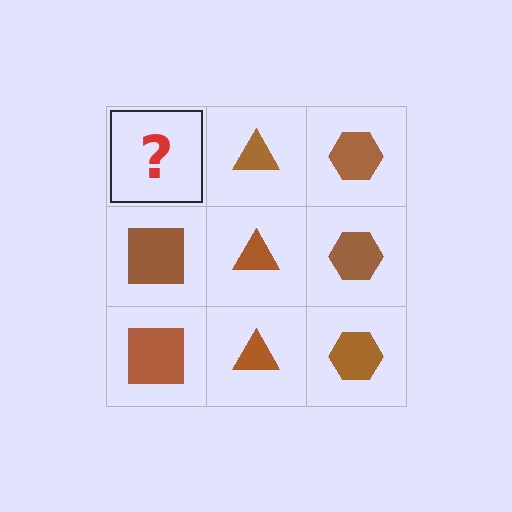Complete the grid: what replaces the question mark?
The question mark should be replaced with a brown square.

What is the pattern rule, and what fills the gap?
The rule is that each column has a consistent shape. The gap should be filled with a brown square.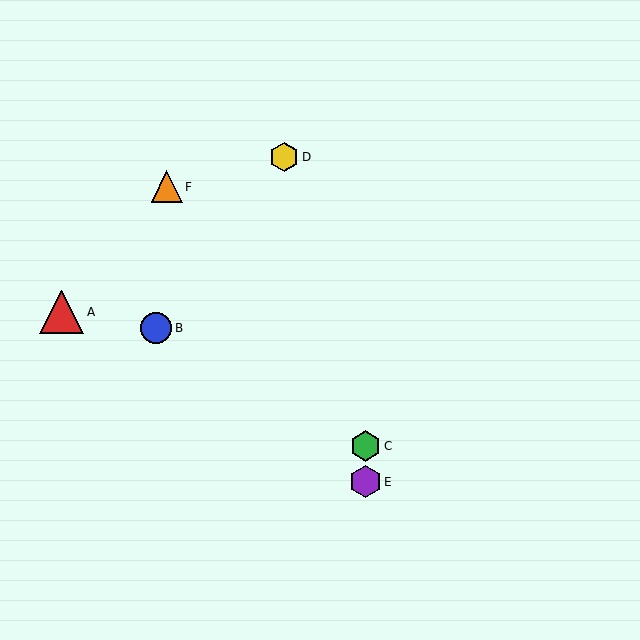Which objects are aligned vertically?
Objects C, E are aligned vertically.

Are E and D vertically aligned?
No, E is at x≈365 and D is at x≈284.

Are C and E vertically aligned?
Yes, both are at x≈365.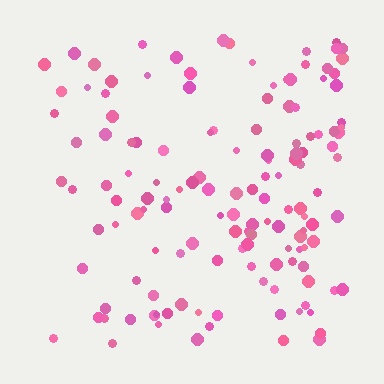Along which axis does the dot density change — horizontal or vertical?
Horizontal.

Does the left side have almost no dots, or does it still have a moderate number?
Still a moderate number, just noticeably fewer than the right.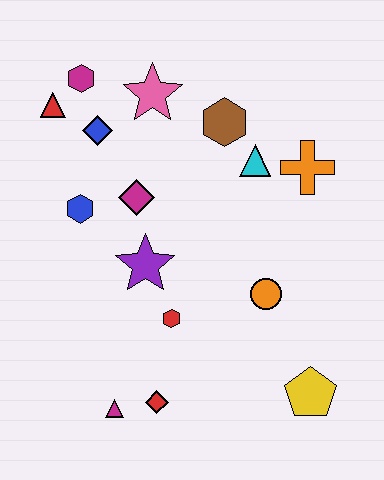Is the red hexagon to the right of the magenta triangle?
Yes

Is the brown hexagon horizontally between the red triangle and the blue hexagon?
No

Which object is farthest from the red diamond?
The magenta hexagon is farthest from the red diamond.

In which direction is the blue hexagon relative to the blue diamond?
The blue hexagon is below the blue diamond.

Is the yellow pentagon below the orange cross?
Yes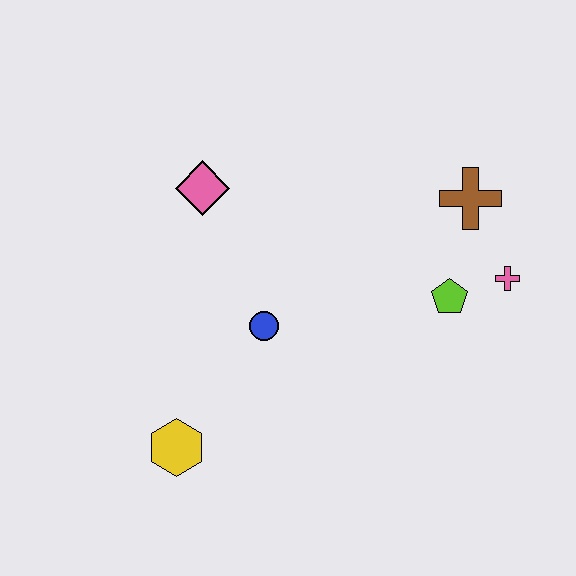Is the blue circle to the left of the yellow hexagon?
No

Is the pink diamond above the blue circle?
Yes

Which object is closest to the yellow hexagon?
The blue circle is closest to the yellow hexagon.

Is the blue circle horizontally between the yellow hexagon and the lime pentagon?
Yes